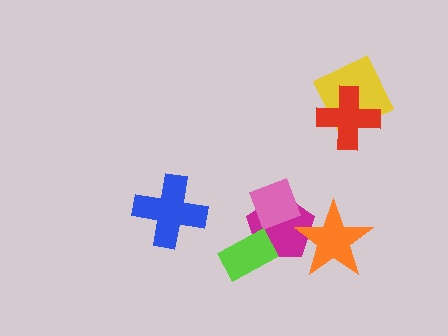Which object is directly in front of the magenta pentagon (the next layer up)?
The pink diamond is directly in front of the magenta pentagon.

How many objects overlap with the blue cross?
0 objects overlap with the blue cross.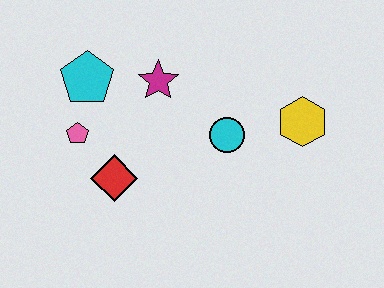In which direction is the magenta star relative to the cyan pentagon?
The magenta star is to the right of the cyan pentagon.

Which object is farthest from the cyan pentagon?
The yellow hexagon is farthest from the cyan pentagon.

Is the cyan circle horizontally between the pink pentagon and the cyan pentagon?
No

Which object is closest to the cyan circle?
The yellow hexagon is closest to the cyan circle.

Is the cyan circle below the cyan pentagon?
Yes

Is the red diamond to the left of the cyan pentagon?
No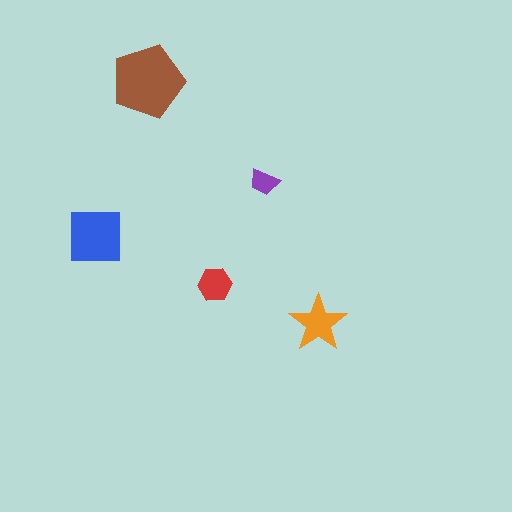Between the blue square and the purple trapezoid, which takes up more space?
The blue square.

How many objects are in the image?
There are 5 objects in the image.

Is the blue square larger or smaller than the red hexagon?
Larger.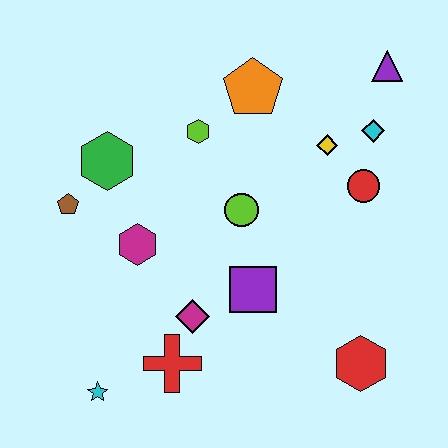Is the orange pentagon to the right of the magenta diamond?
Yes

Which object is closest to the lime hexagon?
The orange pentagon is closest to the lime hexagon.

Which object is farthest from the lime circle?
The cyan star is farthest from the lime circle.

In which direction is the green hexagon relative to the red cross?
The green hexagon is above the red cross.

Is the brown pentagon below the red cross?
No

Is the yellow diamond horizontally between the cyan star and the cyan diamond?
Yes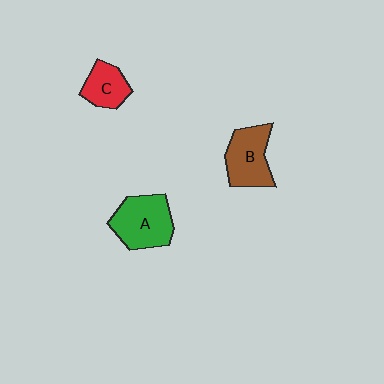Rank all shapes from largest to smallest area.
From largest to smallest: A (green), B (brown), C (red).